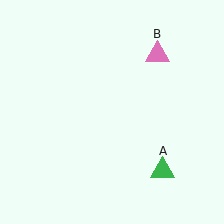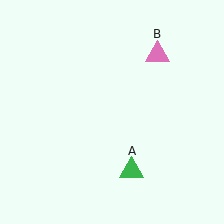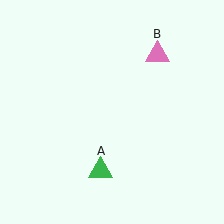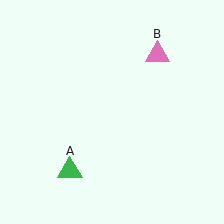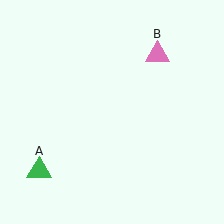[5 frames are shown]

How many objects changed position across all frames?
1 object changed position: green triangle (object A).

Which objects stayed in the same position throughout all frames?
Pink triangle (object B) remained stationary.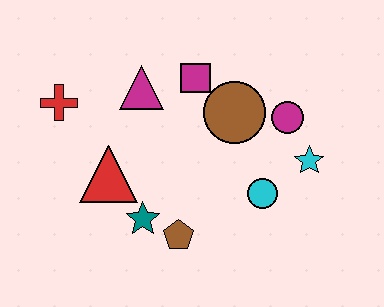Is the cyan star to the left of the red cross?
No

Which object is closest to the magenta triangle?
The magenta square is closest to the magenta triangle.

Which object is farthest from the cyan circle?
The red cross is farthest from the cyan circle.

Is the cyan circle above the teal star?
Yes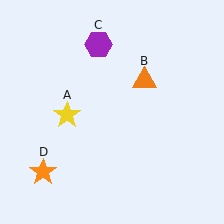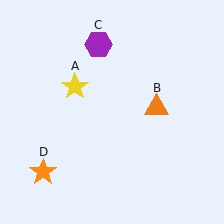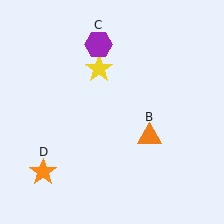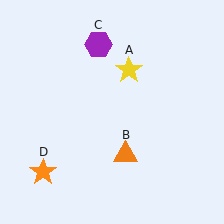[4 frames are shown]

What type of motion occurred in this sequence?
The yellow star (object A), orange triangle (object B) rotated clockwise around the center of the scene.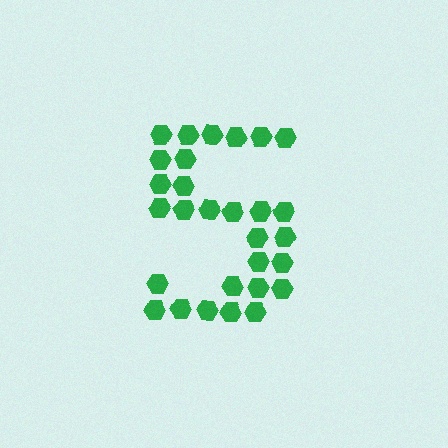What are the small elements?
The small elements are hexagons.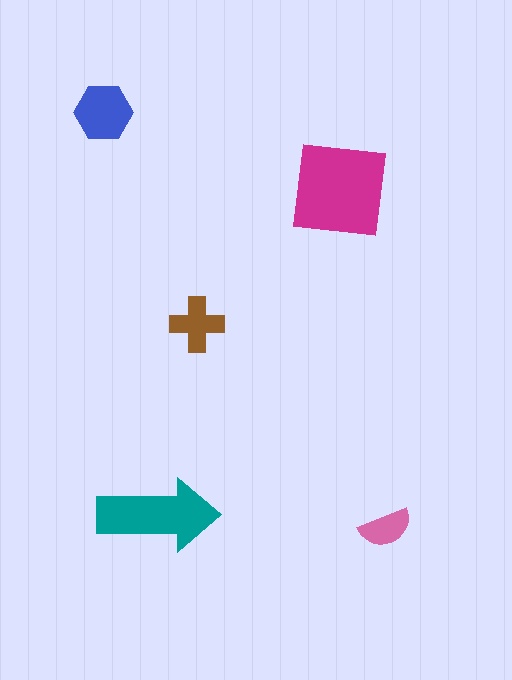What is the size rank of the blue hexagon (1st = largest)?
3rd.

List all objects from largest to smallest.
The magenta square, the teal arrow, the blue hexagon, the brown cross, the pink semicircle.